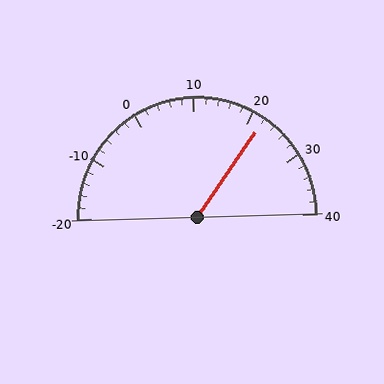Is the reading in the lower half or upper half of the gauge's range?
The reading is in the upper half of the range (-20 to 40).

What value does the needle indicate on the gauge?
The needle indicates approximately 22.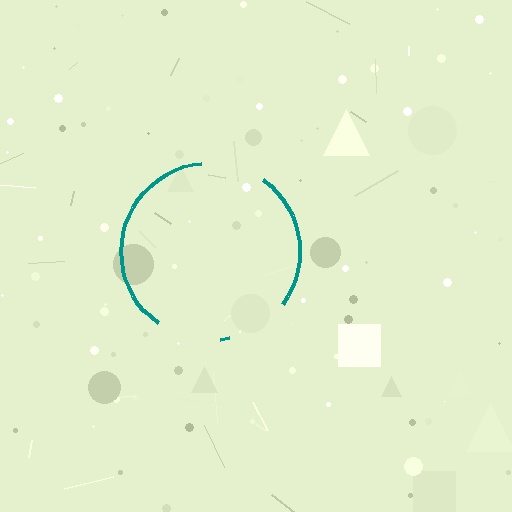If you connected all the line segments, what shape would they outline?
They would outline a circle.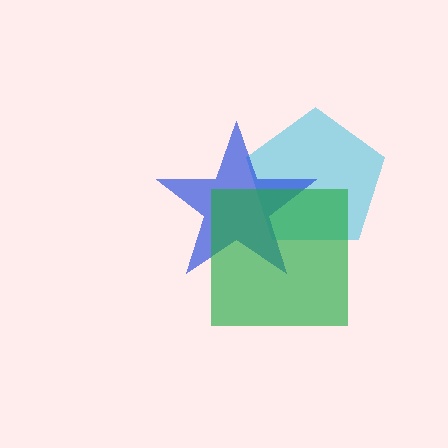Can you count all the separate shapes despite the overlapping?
Yes, there are 3 separate shapes.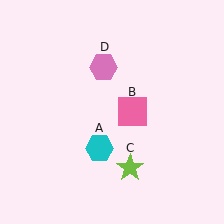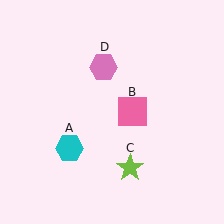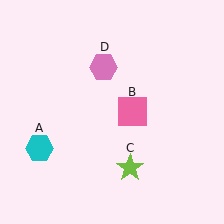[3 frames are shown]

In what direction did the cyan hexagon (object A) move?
The cyan hexagon (object A) moved left.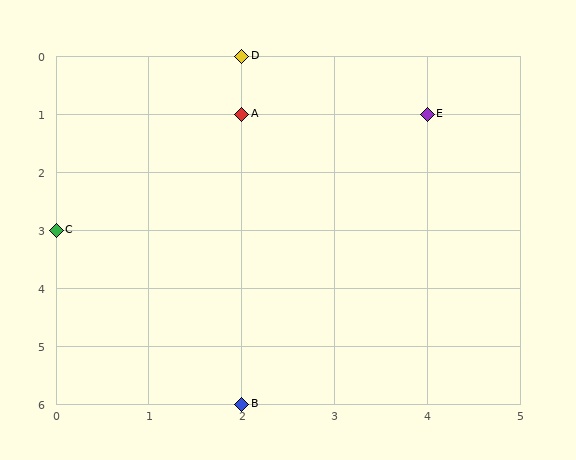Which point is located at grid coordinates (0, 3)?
Point C is at (0, 3).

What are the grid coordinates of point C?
Point C is at grid coordinates (0, 3).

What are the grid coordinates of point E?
Point E is at grid coordinates (4, 1).